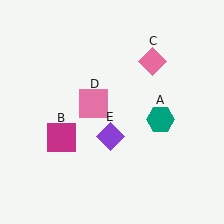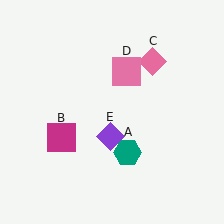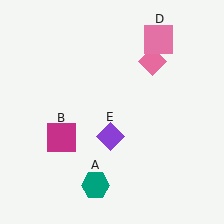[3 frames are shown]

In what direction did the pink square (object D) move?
The pink square (object D) moved up and to the right.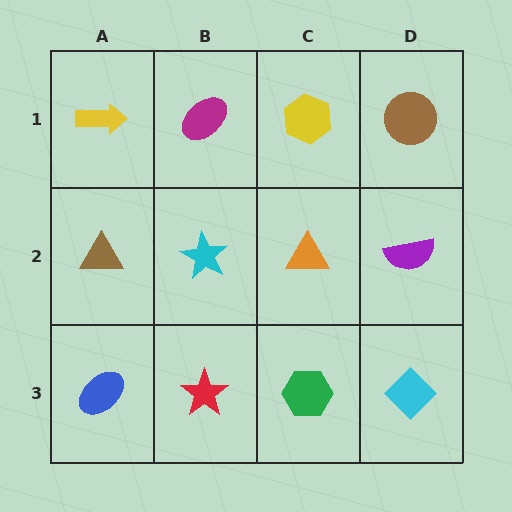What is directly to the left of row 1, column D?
A yellow hexagon.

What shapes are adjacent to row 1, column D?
A purple semicircle (row 2, column D), a yellow hexagon (row 1, column C).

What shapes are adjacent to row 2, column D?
A brown circle (row 1, column D), a cyan diamond (row 3, column D), an orange triangle (row 2, column C).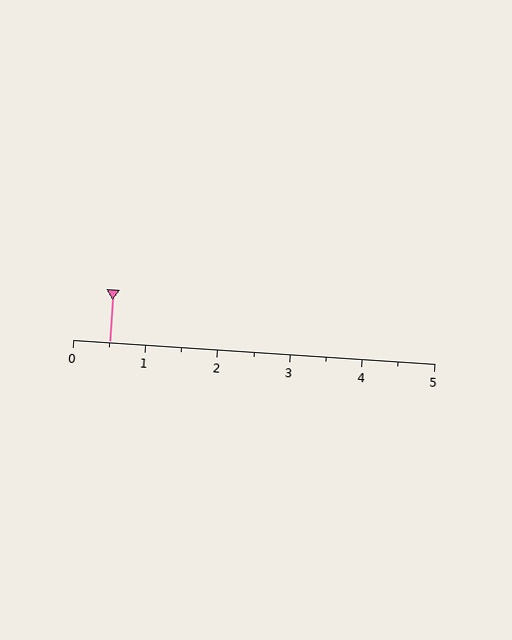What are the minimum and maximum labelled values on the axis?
The axis runs from 0 to 5.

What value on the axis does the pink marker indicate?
The marker indicates approximately 0.5.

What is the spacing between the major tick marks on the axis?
The major ticks are spaced 1 apart.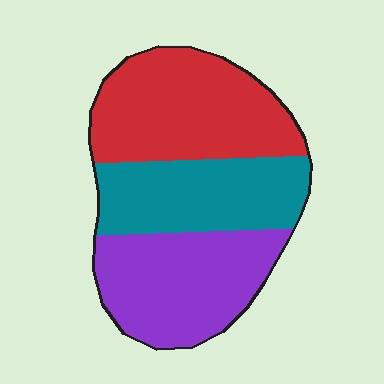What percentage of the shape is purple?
Purple covers about 35% of the shape.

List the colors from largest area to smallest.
From largest to smallest: red, purple, teal.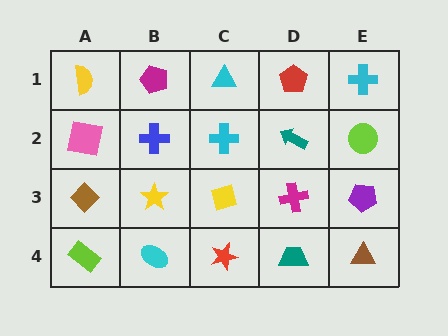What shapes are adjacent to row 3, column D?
A teal arrow (row 2, column D), a teal trapezoid (row 4, column D), a yellow square (row 3, column C), a purple pentagon (row 3, column E).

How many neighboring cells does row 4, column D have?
3.